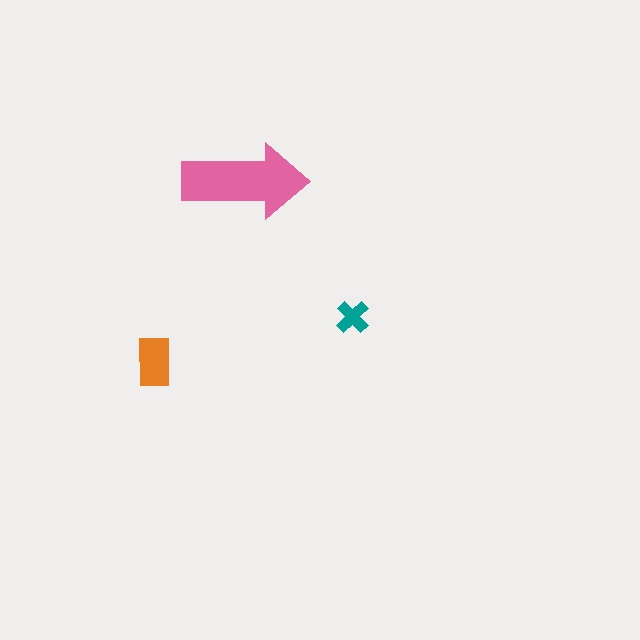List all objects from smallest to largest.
The teal cross, the orange rectangle, the pink arrow.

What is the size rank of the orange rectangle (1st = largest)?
2nd.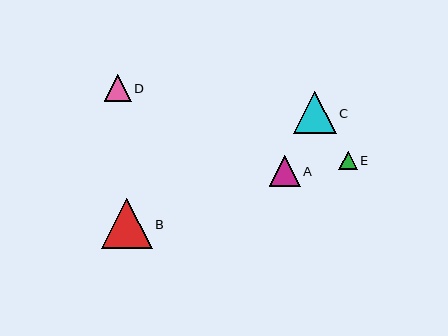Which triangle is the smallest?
Triangle E is the smallest with a size of approximately 18 pixels.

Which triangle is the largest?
Triangle B is the largest with a size of approximately 51 pixels.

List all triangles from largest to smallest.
From largest to smallest: B, C, A, D, E.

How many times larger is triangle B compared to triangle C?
Triangle B is approximately 1.2 times the size of triangle C.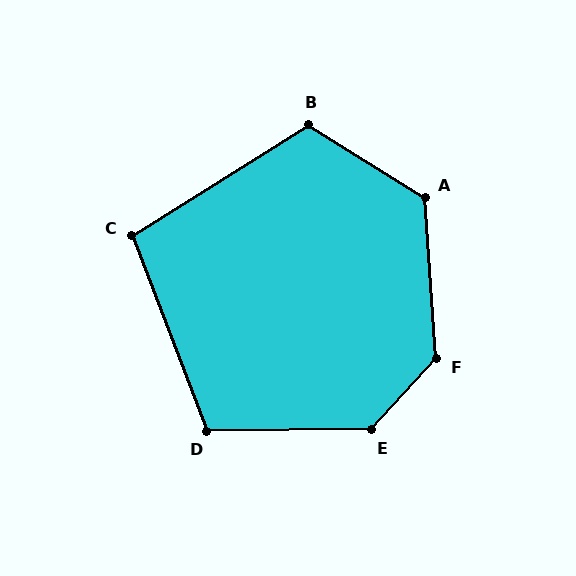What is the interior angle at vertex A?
Approximately 126 degrees (obtuse).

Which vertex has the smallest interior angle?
C, at approximately 101 degrees.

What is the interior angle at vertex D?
Approximately 110 degrees (obtuse).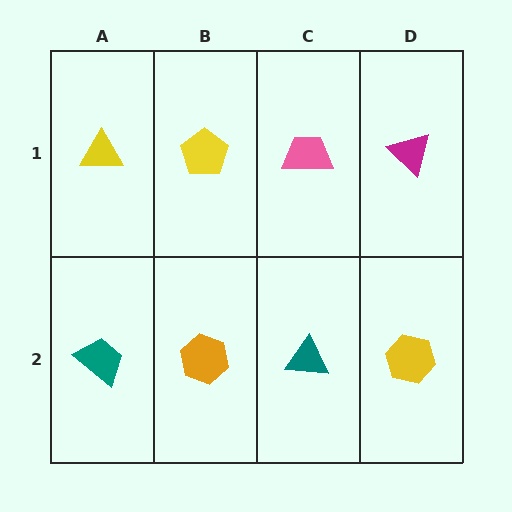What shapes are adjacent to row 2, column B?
A yellow pentagon (row 1, column B), a teal trapezoid (row 2, column A), a teal triangle (row 2, column C).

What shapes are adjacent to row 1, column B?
An orange hexagon (row 2, column B), a yellow triangle (row 1, column A), a pink trapezoid (row 1, column C).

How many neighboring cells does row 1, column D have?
2.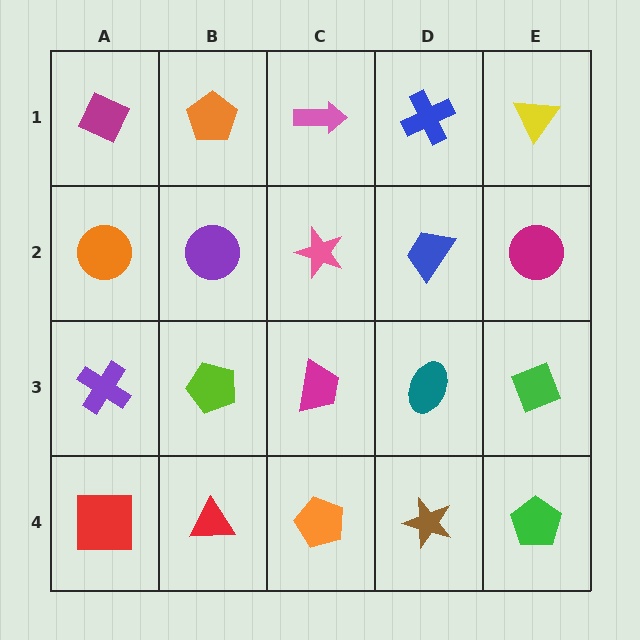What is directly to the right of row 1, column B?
A pink arrow.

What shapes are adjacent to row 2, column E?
A yellow triangle (row 1, column E), a green diamond (row 3, column E), a blue trapezoid (row 2, column D).